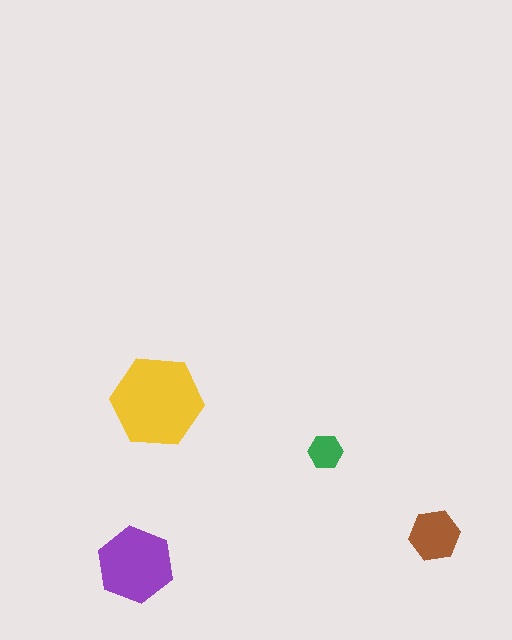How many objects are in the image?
There are 4 objects in the image.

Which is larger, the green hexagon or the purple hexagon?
The purple one.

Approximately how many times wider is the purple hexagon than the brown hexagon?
About 1.5 times wider.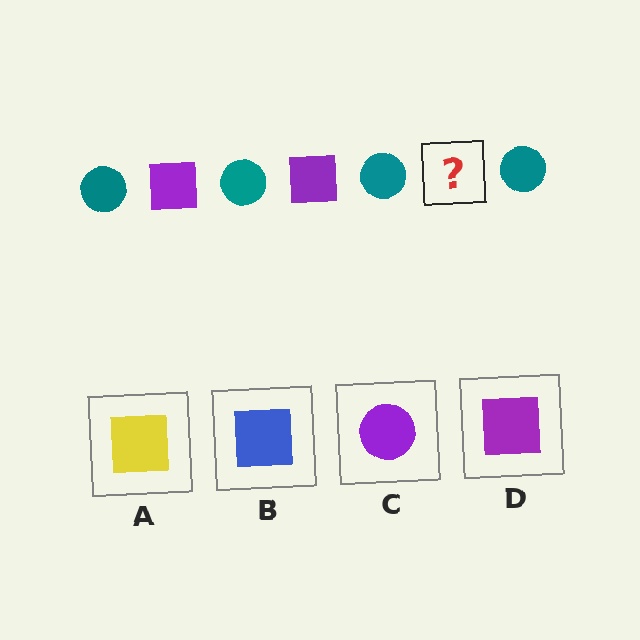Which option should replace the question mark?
Option D.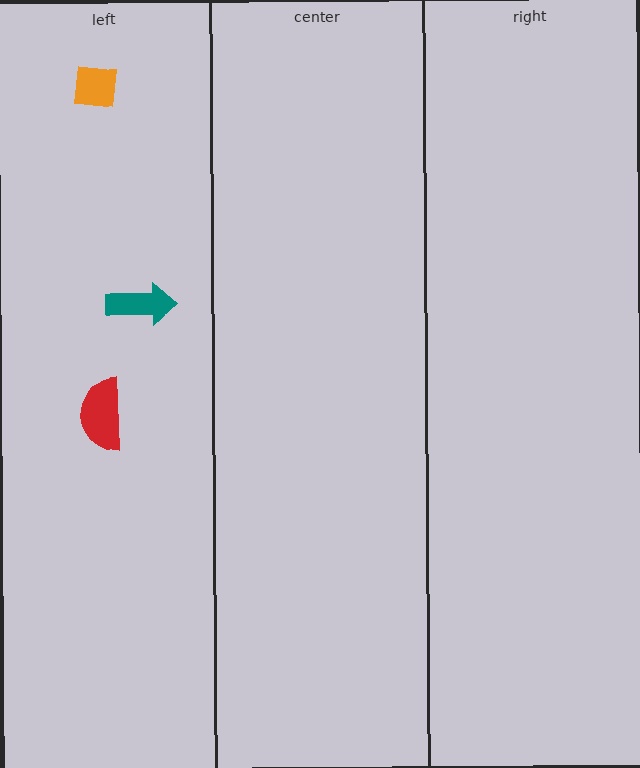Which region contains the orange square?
The left region.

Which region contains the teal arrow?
The left region.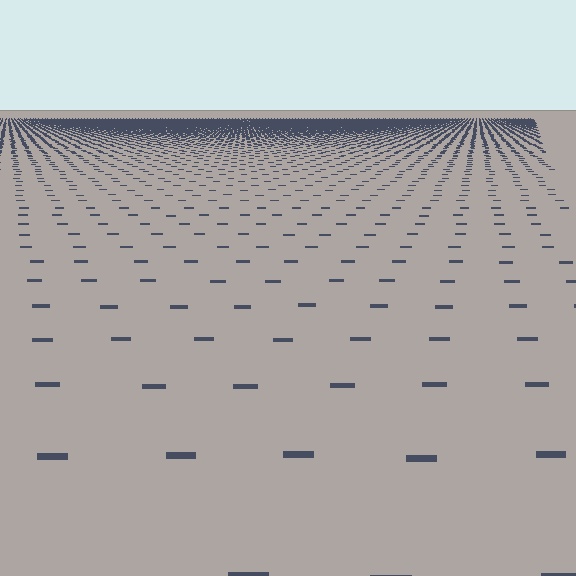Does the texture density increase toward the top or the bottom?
Density increases toward the top.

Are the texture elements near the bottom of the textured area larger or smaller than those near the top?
Larger. Near the bottom, elements are closer to the viewer and appear at a bigger on-screen size.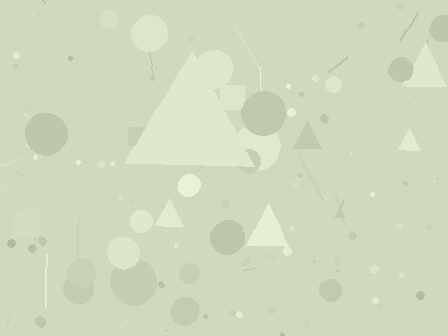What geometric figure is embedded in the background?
A triangle is embedded in the background.